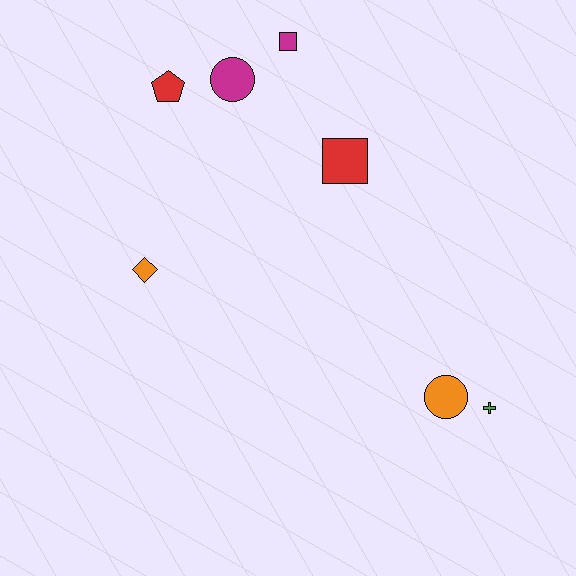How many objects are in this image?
There are 7 objects.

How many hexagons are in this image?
There are no hexagons.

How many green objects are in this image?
There is 1 green object.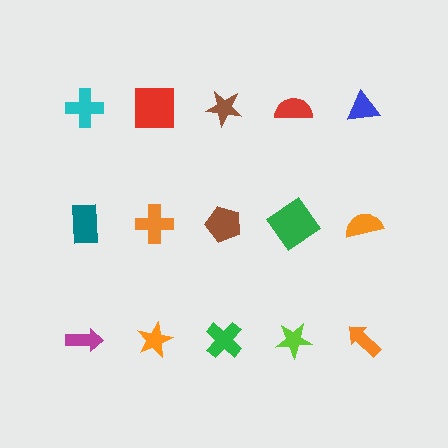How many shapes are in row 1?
5 shapes.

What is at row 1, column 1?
A cyan cross.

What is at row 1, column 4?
A red semicircle.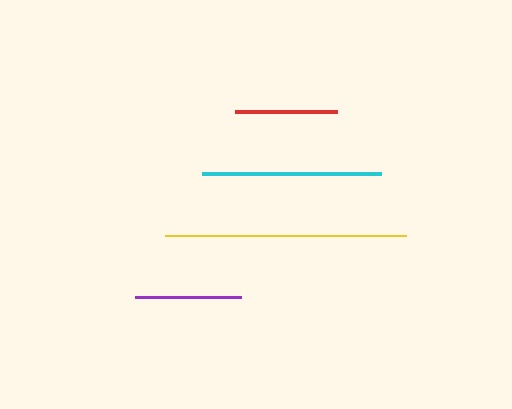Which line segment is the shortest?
The red line is the shortest at approximately 101 pixels.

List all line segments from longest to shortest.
From longest to shortest: yellow, cyan, purple, red.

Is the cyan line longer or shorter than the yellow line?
The yellow line is longer than the cyan line.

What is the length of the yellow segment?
The yellow segment is approximately 241 pixels long.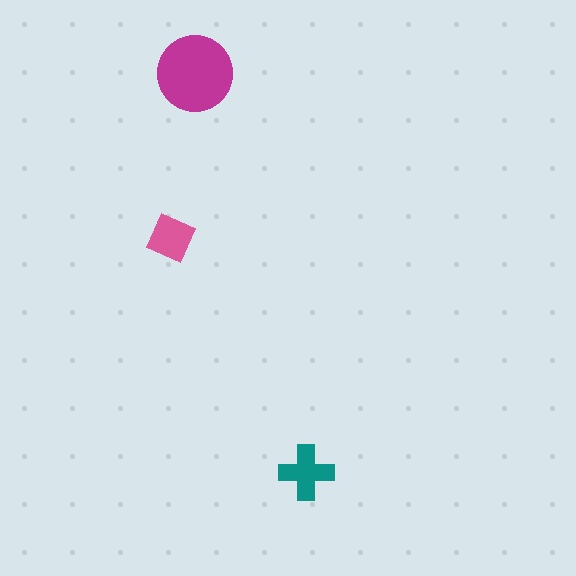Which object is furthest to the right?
The teal cross is rightmost.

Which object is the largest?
The magenta circle.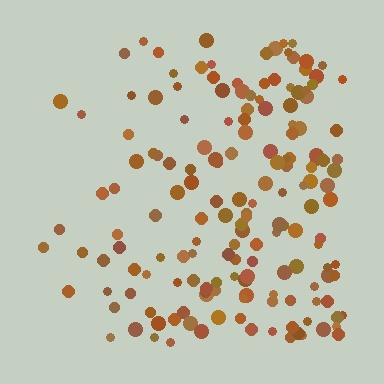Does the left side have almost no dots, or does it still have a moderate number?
Still a moderate number, just noticeably fewer than the right.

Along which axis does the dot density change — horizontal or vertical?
Horizontal.